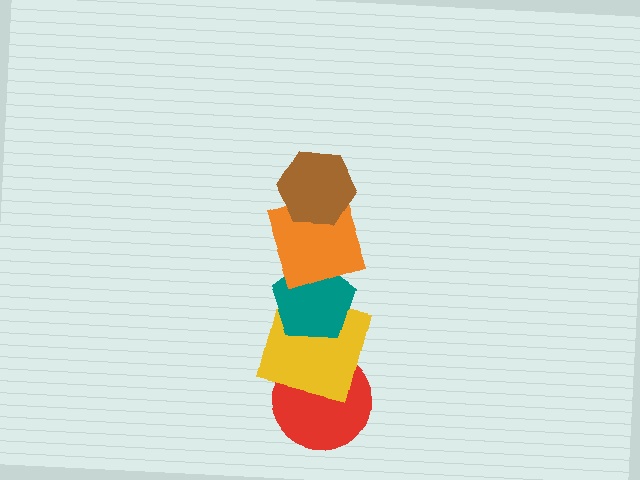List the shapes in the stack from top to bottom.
From top to bottom: the brown hexagon, the orange square, the teal pentagon, the yellow square, the red circle.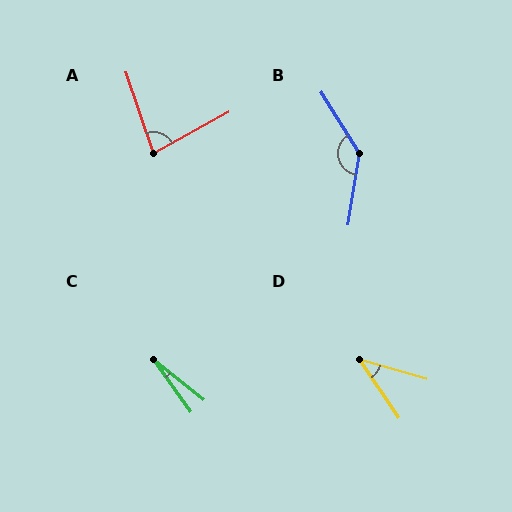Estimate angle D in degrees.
Approximately 40 degrees.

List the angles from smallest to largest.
C (15°), D (40°), A (80°), B (139°).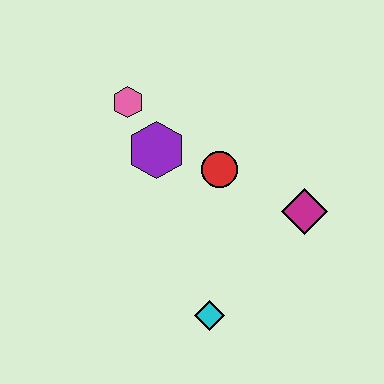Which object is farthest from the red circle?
The cyan diamond is farthest from the red circle.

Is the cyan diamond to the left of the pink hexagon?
No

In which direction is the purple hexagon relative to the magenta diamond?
The purple hexagon is to the left of the magenta diamond.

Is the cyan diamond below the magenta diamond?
Yes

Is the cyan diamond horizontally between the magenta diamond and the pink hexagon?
Yes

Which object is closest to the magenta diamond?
The red circle is closest to the magenta diamond.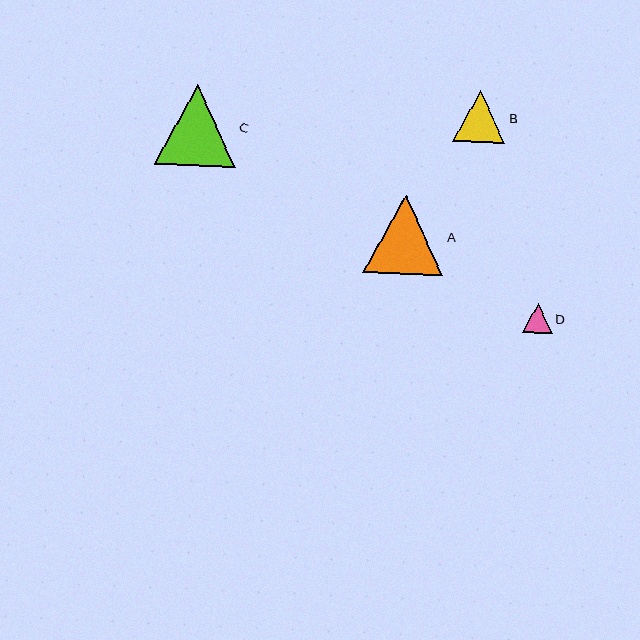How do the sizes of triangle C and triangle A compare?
Triangle C and triangle A are approximately the same size.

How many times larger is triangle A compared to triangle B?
Triangle A is approximately 1.5 times the size of triangle B.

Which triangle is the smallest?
Triangle D is the smallest with a size of approximately 29 pixels.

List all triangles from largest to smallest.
From largest to smallest: C, A, B, D.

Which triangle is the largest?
Triangle C is the largest with a size of approximately 81 pixels.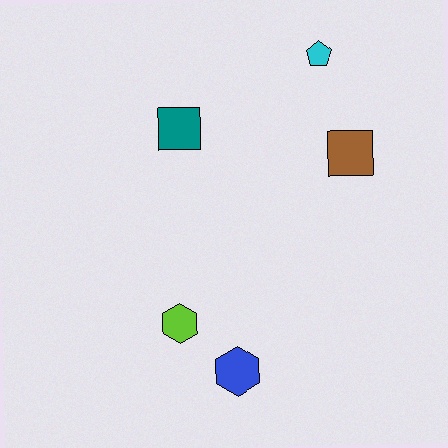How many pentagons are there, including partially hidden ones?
There is 1 pentagon.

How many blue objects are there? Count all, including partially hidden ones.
There is 1 blue object.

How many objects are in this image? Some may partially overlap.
There are 5 objects.